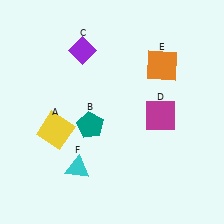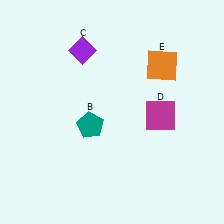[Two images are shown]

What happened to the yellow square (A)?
The yellow square (A) was removed in Image 2. It was in the bottom-left area of Image 1.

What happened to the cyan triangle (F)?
The cyan triangle (F) was removed in Image 2. It was in the bottom-left area of Image 1.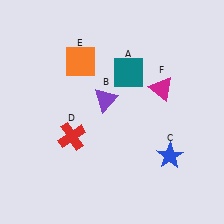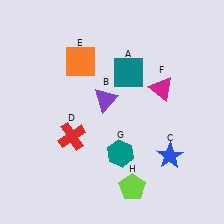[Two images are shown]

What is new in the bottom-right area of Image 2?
A lime pentagon (H) was added in the bottom-right area of Image 2.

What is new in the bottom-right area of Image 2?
A teal hexagon (G) was added in the bottom-right area of Image 2.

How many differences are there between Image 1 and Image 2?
There are 2 differences between the two images.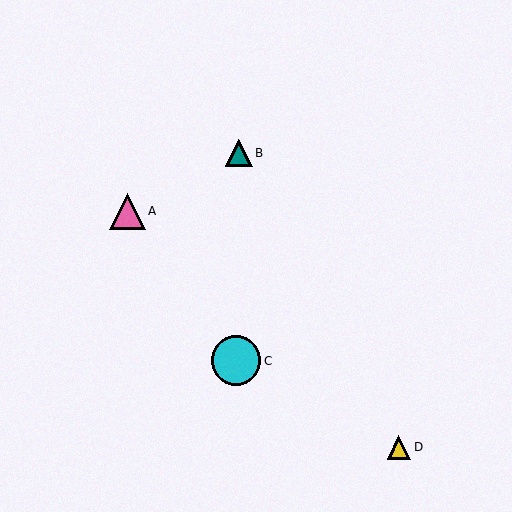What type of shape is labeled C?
Shape C is a cyan circle.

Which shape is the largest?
The cyan circle (labeled C) is the largest.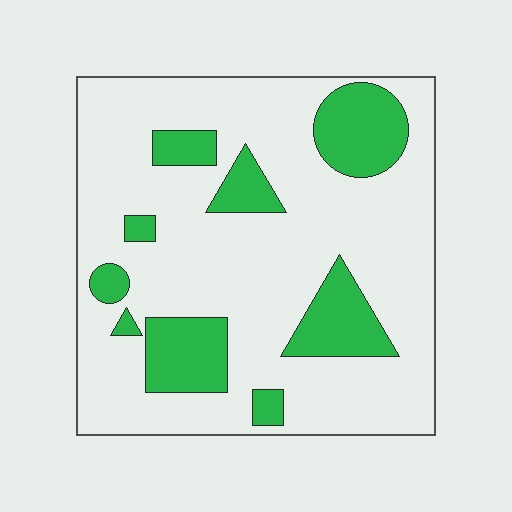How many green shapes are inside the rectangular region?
9.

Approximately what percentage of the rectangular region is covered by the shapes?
Approximately 20%.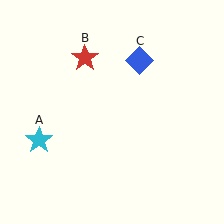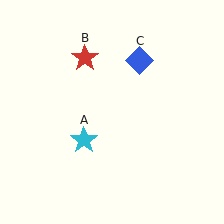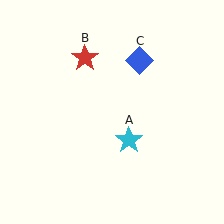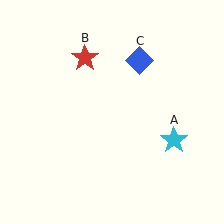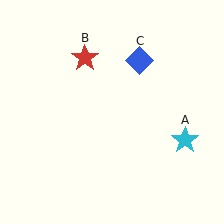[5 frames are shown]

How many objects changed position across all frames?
1 object changed position: cyan star (object A).